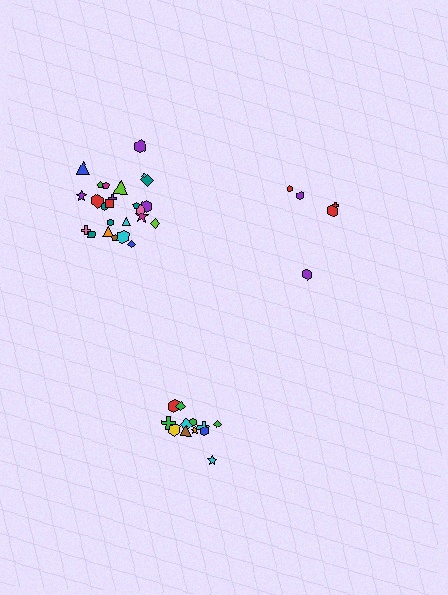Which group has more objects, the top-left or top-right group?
The top-left group.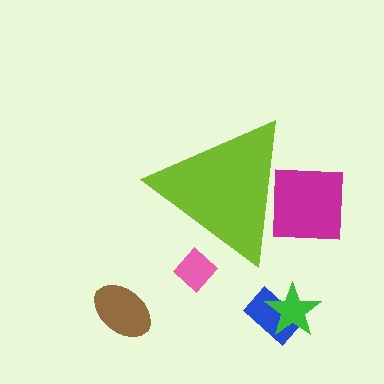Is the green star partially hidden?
No, the green star is fully visible.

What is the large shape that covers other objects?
A lime triangle.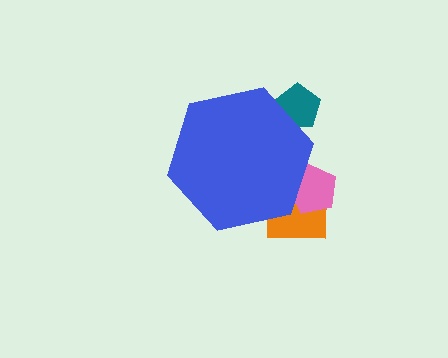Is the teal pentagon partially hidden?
Yes, the teal pentagon is partially hidden behind the blue hexagon.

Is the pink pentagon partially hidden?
Yes, the pink pentagon is partially hidden behind the blue hexagon.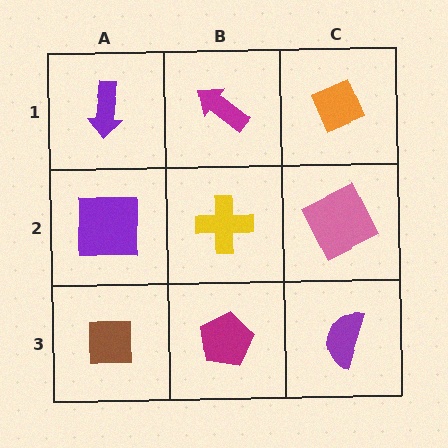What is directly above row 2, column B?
A magenta arrow.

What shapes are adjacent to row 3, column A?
A purple square (row 2, column A), a magenta pentagon (row 3, column B).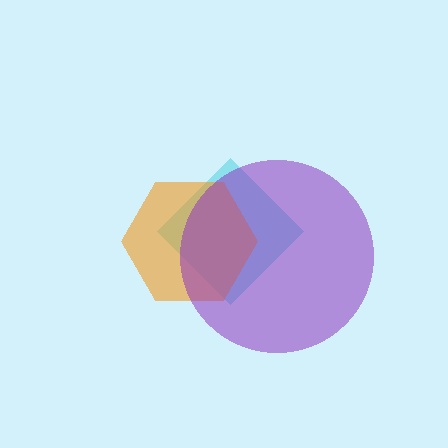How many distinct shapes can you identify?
There are 3 distinct shapes: a cyan diamond, an orange hexagon, a purple circle.